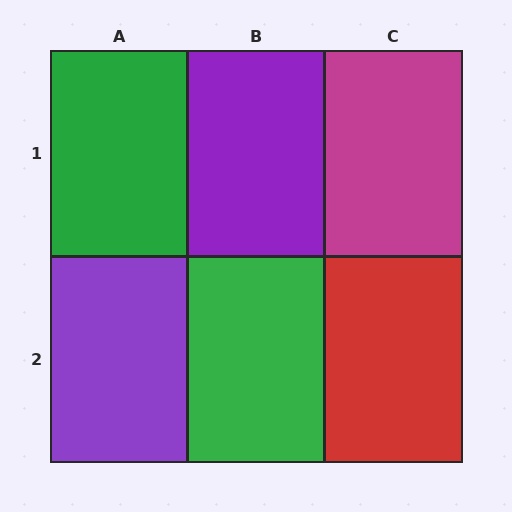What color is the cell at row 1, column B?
Purple.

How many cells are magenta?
1 cell is magenta.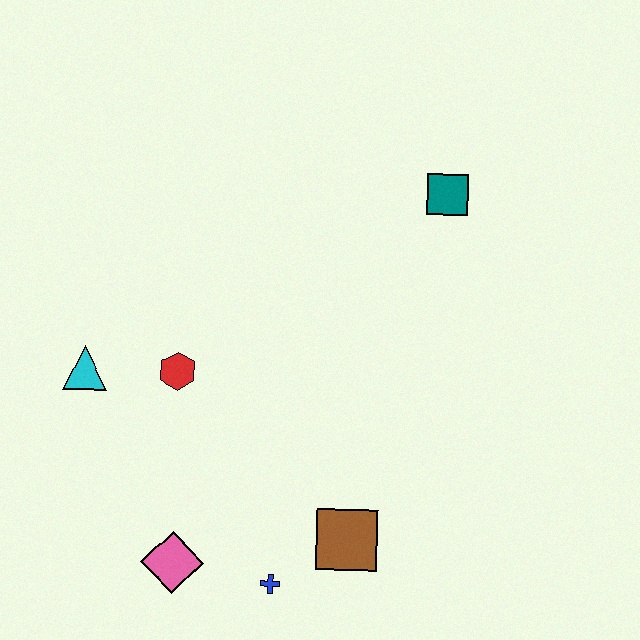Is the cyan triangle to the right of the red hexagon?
No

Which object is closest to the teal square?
The red hexagon is closest to the teal square.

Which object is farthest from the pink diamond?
The teal square is farthest from the pink diamond.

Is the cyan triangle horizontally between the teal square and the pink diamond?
No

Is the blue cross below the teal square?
Yes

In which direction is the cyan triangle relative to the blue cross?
The cyan triangle is above the blue cross.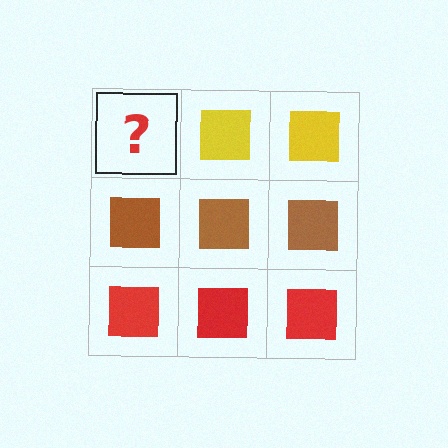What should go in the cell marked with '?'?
The missing cell should contain a yellow square.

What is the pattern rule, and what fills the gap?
The rule is that each row has a consistent color. The gap should be filled with a yellow square.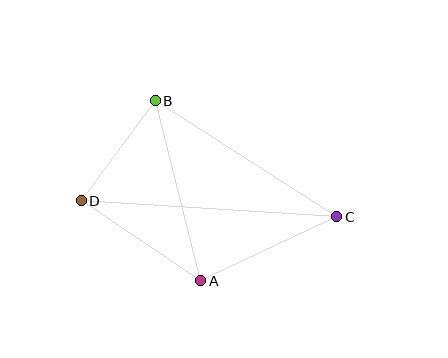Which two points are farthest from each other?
Points C and D are farthest from each other.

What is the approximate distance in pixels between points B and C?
The distance between B and C is approximately 216 pixels.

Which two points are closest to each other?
Points B and D are closest to each other.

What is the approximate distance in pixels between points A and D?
The distance between A and D is approximately 144 pixels.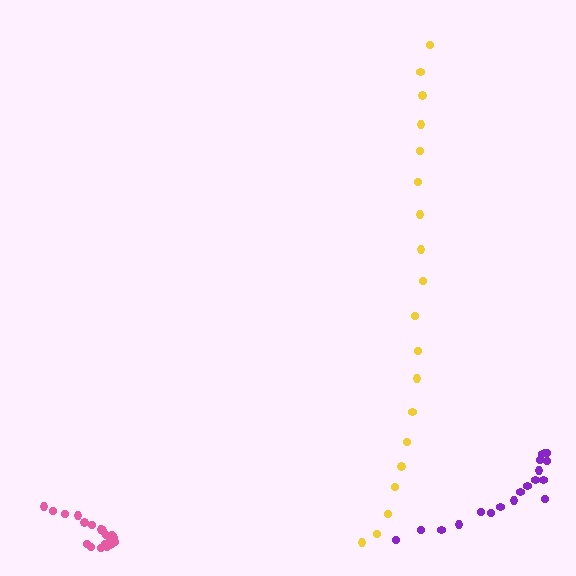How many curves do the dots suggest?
There are 3 distinct paths.